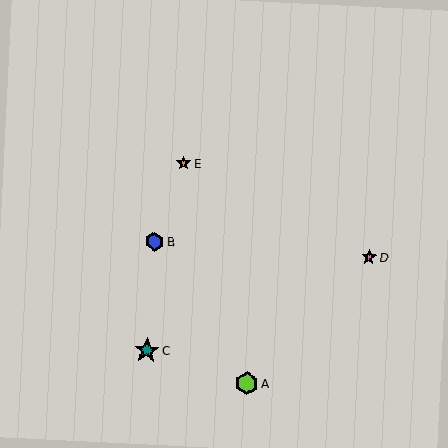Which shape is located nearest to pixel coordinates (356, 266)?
The pink star (labeled D) at (369, 257) is nearest to that location.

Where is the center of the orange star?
The center of the orange star is at (184, 163).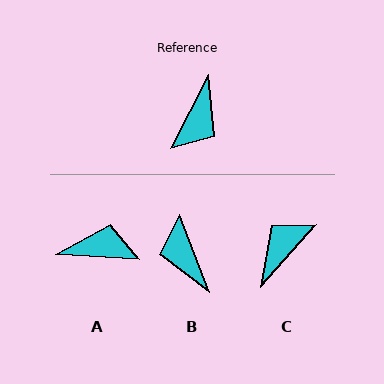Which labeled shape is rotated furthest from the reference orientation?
C, about 165 degrees away.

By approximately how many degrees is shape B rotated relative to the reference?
Approximately 132 degrees clockwise.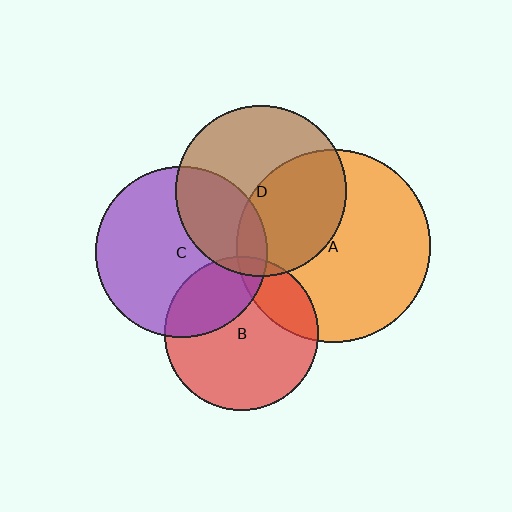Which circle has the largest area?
Circle A (orange).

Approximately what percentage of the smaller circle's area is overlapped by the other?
Approximately 30%.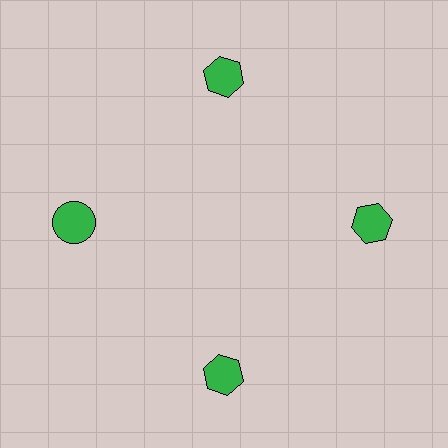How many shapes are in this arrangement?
There are 4 shapes arranged in a ring pattern.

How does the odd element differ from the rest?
It has a different shape: circle instead of hexagon.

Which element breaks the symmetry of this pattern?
The green circle at roughly the 9 o'clock position breaks the symmetry. All other shapes are green hexagons.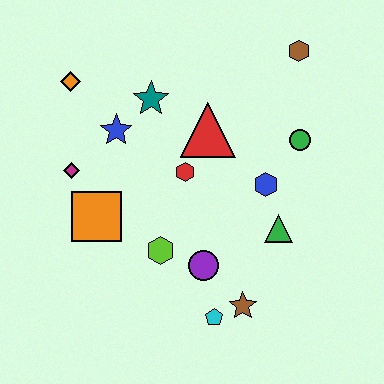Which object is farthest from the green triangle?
The orange diamond is farthest from the green triangle.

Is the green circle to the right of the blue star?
Yes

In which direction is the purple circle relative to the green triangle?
The purple circle is to the left of the green triangle.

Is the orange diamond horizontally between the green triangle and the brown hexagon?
No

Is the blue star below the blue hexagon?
No